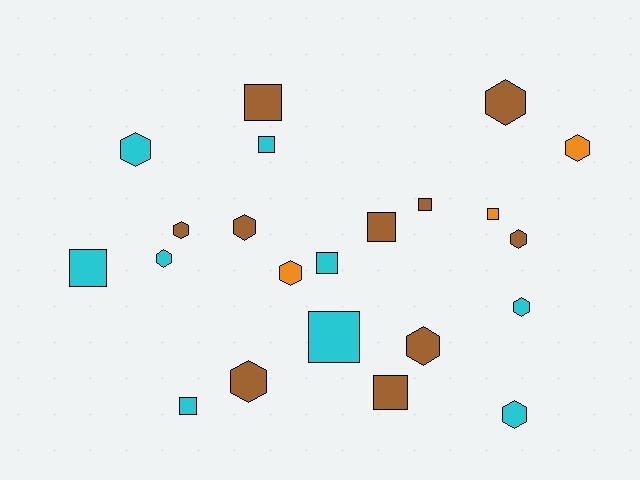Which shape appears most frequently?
Hexagon, with 12 objects.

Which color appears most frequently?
Brown, with 10 objects.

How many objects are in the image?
There are 22 objects.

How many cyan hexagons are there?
There are 4 cyan hexagons.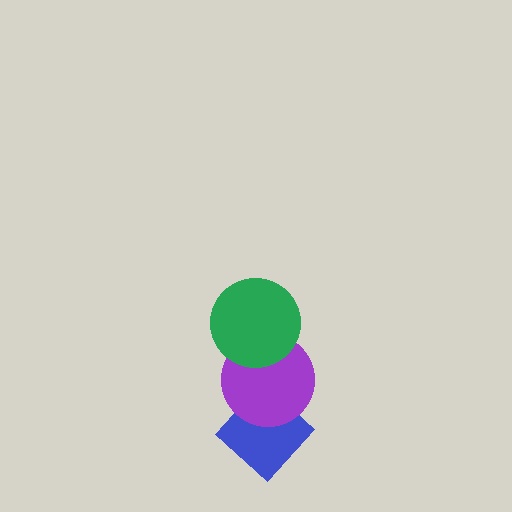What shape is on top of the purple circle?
The green circle is on top of the purple circle.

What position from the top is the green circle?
The green circle is 1st from the top.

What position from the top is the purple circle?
The purple circle is 2nd from the top.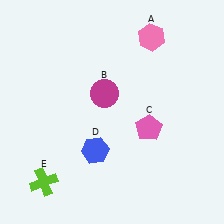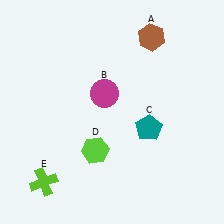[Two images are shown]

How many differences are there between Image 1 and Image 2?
There are 3 differences between the two images.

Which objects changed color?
A changed from pink to brown. C changed from pink to teal. D changed from blue to lime.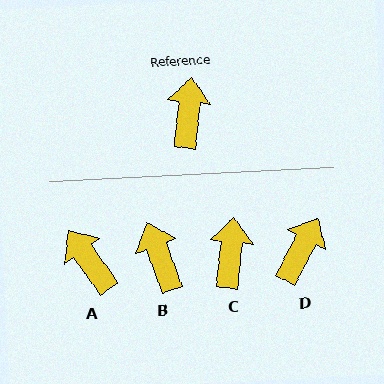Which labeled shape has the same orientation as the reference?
C.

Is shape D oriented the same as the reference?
No, it is off by about 22 degrees.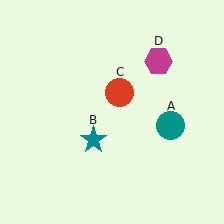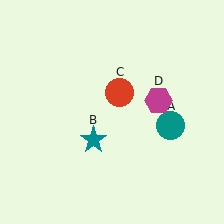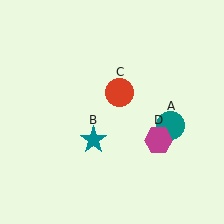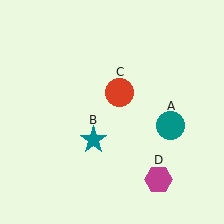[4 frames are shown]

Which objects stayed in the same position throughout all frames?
Teal circle (object A) and teal star (object B) and red circle (object C) remained stationary.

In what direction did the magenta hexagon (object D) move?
The magenta hexagon (object D) moved down.